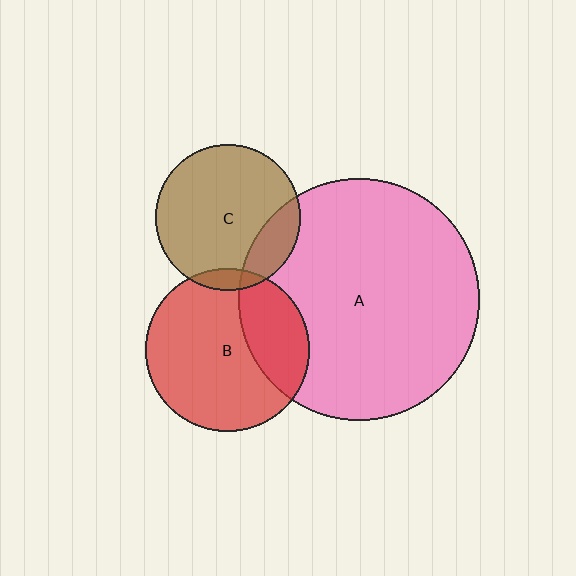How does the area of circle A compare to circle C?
Approximately 2.8 times.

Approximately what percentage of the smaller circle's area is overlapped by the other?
Approximately 30%.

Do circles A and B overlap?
Yes.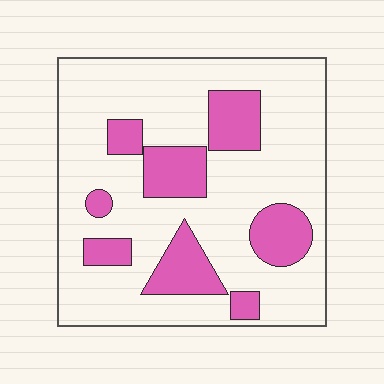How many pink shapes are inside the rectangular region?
8.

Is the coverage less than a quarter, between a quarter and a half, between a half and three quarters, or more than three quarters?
Less than a quarter.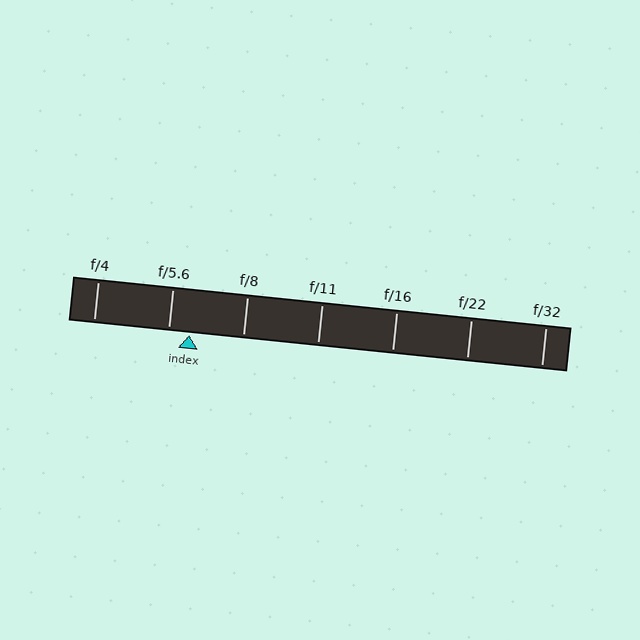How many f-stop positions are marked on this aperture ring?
There are 7 f-stop positions marked.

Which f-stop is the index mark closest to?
The index mark is closest to f/5.6.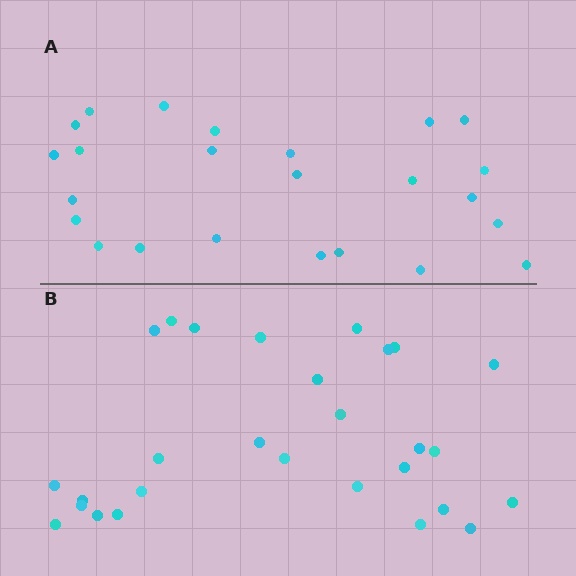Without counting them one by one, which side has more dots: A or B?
Region B (the bottom region) has more dots.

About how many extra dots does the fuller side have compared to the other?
Region B has about 4 more dots than region A.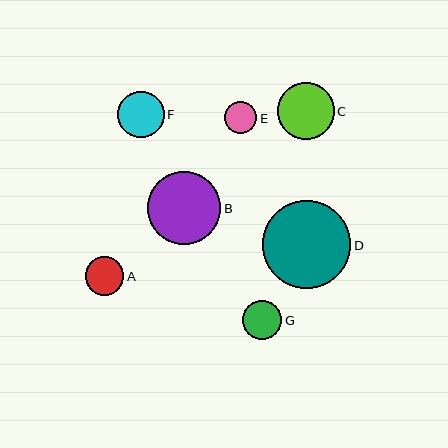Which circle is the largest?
Circle D is the largest with a size of approximately 88 pixels.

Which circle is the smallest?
Circle E is the smallest with a size of approximately 32 pixels.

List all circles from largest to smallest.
From largest to smallest: D, B, C, F, G, A, E.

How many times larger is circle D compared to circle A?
Circle D is approximately 2.3 times the size of circle A.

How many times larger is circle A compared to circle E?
Circle A is approximately 1.2 times the size of circle E.